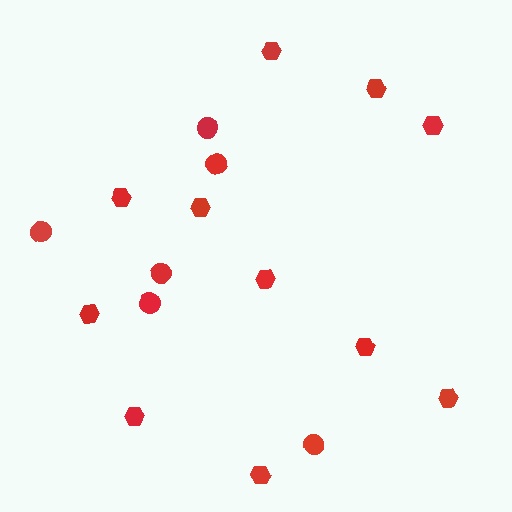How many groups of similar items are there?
There are 2 groups: one group of circles (6) and one group of hexagons (11).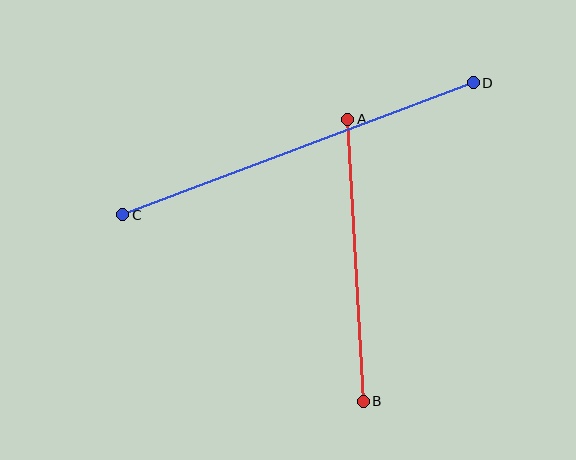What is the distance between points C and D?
The distance is approximately 375 pixels.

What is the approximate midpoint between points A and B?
The midpoint is at approximately (355, 260) pixels.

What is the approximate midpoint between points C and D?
The midpoint is at approximately (298, 149) pixels.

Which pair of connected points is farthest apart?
Points C and D are farthest apart.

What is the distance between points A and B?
The distance is approximately 283 pixels.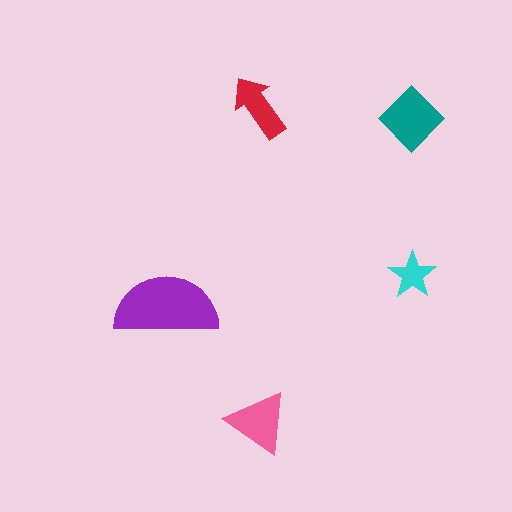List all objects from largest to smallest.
The purple semicircle, the teal diamond, the pink triangle, the red arrow, the cyan star.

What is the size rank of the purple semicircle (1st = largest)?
1st.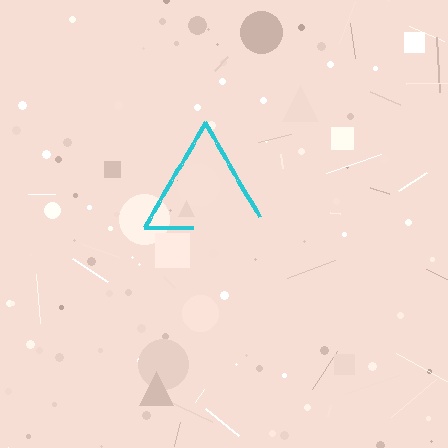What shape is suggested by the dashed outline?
The dashed outline suggests a triangle.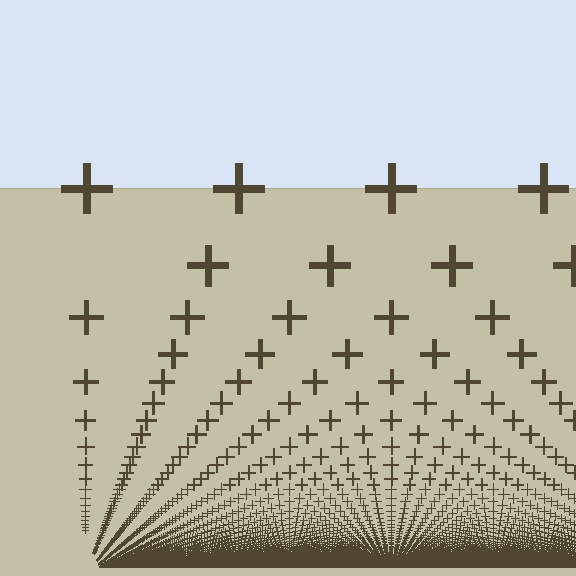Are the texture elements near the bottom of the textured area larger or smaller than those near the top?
Smaller. The gradient is inverted — elements near the bottom are smaller and denser.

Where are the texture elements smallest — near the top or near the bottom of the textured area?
Near the bottom.